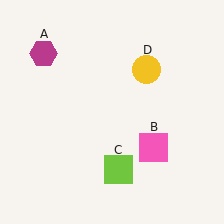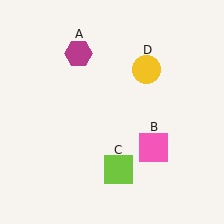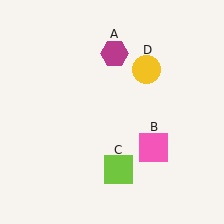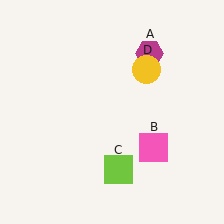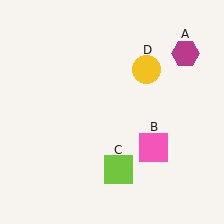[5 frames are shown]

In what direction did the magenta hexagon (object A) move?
The magenta hexagon (object A) moved right.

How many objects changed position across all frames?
1 object changed position: magenta hexagon (object A).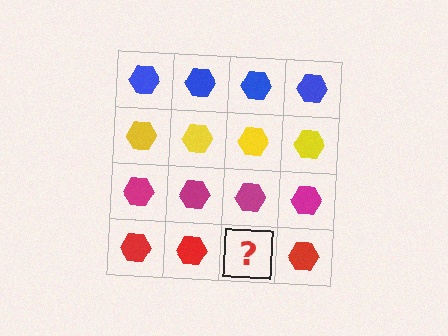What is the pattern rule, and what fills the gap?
The rule is that each row has a consistent color. The gap should be filled with a red hexagon.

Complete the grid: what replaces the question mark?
The question mark should be replaced with a red hexagon.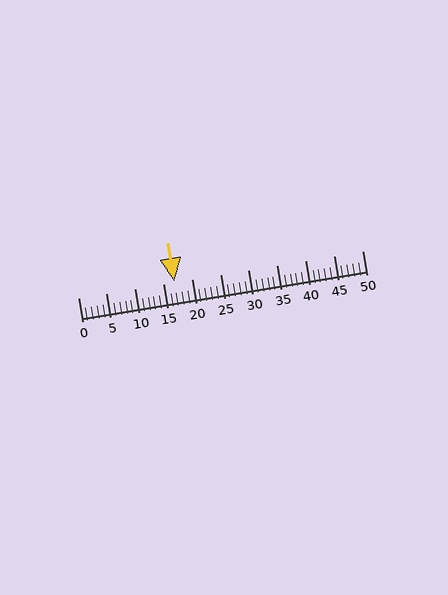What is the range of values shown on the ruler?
The ruler shows values from 0 to 50.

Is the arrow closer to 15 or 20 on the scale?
The arrow is closer to 15.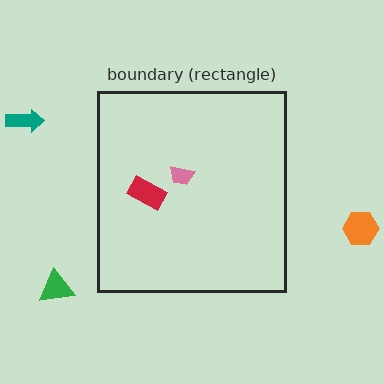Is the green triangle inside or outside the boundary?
Outside.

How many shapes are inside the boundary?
2 inside, 3 outside.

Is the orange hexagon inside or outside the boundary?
Outside.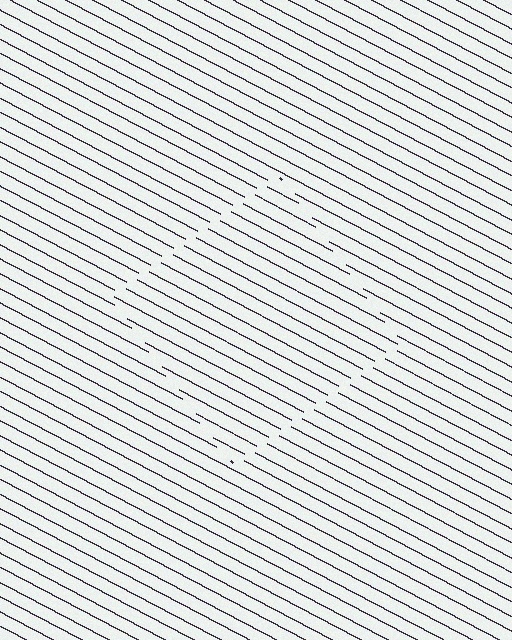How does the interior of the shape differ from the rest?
The interior of the shape contains the same grating, shifted by half a period — the contour is defined by the phase discontinuity where line-ends from the inner and outer gratings abut.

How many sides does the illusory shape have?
4 sides — the line-ends trace a square.